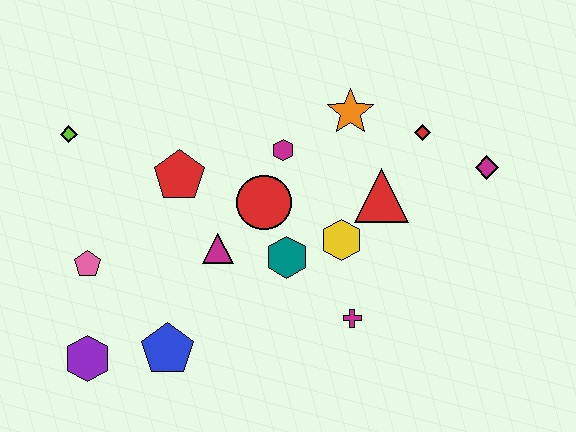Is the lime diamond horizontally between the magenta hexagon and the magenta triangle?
No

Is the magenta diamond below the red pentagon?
No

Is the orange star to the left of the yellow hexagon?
No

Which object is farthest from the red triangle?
The purple hexagon is farthest from the red triangle.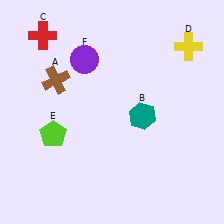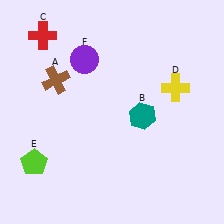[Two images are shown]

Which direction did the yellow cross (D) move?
The yellow cross (D) moved down.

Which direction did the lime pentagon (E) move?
The lime pentagon (E) moved down.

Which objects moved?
The objects that moved are: the yellow cross (D), the lime pentagon (E).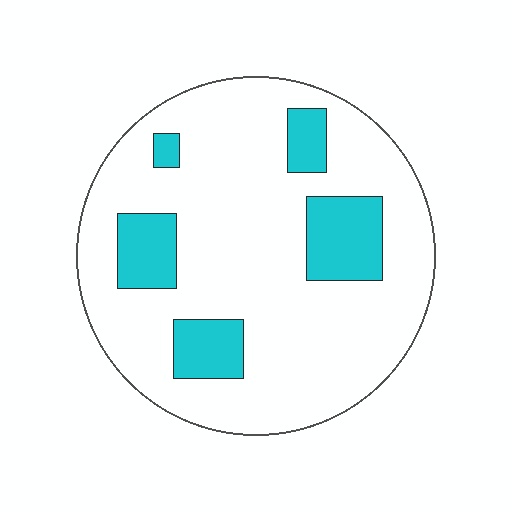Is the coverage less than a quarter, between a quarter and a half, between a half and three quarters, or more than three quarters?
Less than a quarter.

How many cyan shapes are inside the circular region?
5.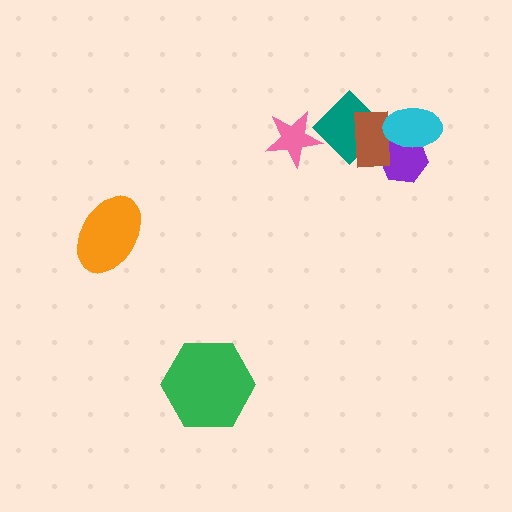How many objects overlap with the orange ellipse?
0 objects overlap with the orange ellipse.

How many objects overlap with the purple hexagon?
2 objects overlap with the purple hexagon.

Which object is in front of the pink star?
The teal diamond is in front of the pink star.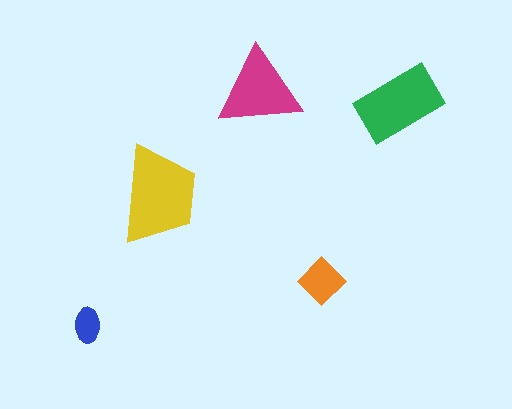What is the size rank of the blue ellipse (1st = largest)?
5th.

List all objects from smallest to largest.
The blue ellipse, the orange diamond, the magenta triangle, the green rectangle, the yellow trapezoid.